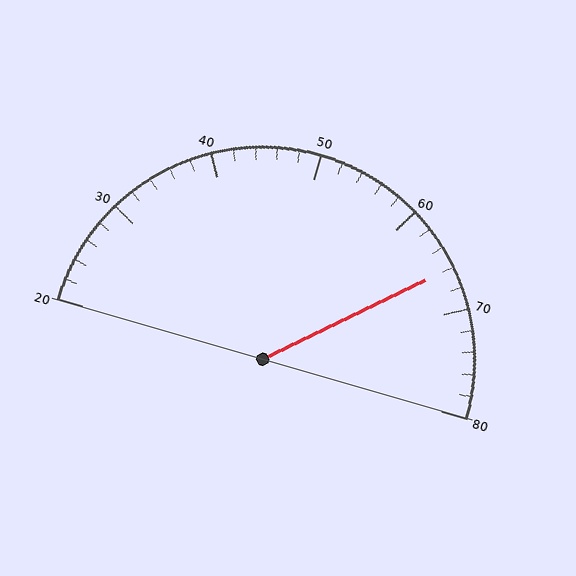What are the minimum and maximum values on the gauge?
The gauge ranges from 20 to 80.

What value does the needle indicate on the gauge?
The needle indicates approximately 66.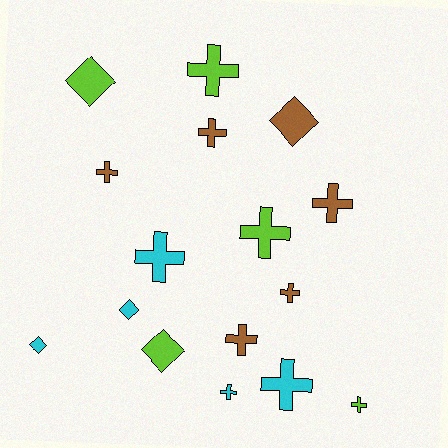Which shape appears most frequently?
Cross, with 11 objects.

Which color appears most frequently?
Brown, with 6 objects.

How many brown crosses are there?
There are 5 brown crosses.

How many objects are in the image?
There are 16 objects.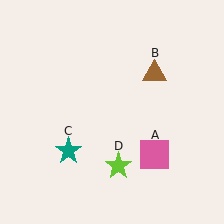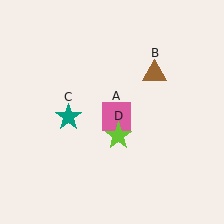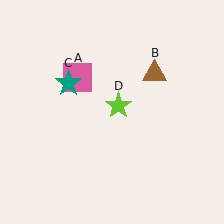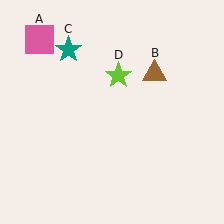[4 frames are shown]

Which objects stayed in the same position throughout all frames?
Brown triangle (object B) remained stationary.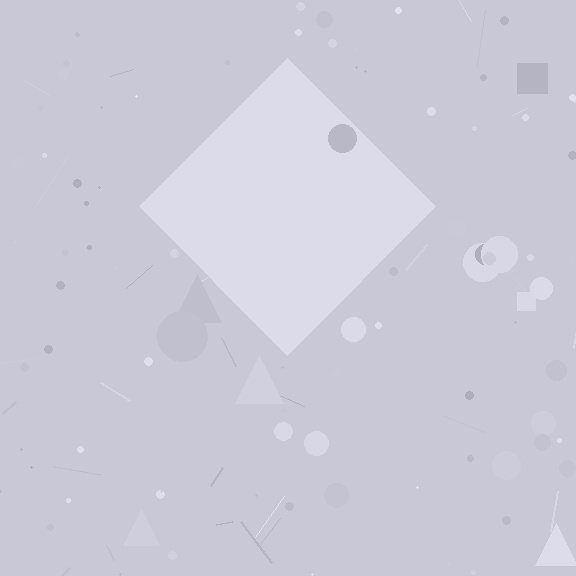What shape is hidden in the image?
A diamond is hidden in the image.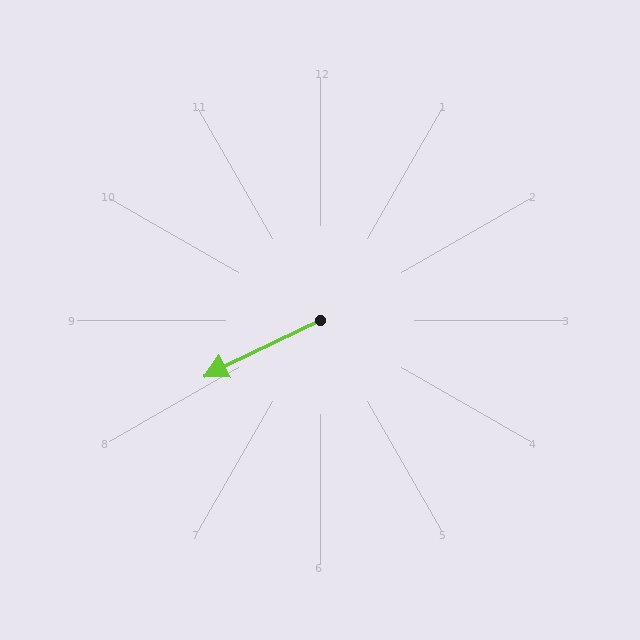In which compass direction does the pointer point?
Southwest.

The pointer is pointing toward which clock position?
Roughly 8 o'clock.